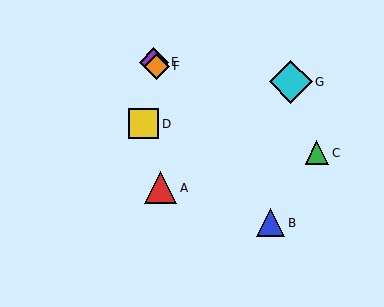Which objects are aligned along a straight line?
Objects B, E, F are aligned along a straight line.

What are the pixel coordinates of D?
Object D is at (144, 124).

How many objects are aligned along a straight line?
3 objects (B, E, F) are aligned along a straight line.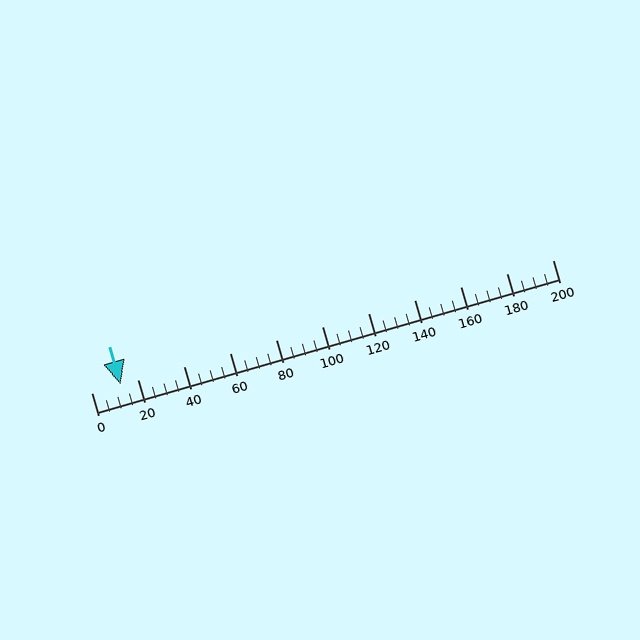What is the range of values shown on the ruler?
The ruler shows values from 0 to 200.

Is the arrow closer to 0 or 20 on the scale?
The arrow is closer to 20.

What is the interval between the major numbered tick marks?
The major tick marks are spaced 20 units apart.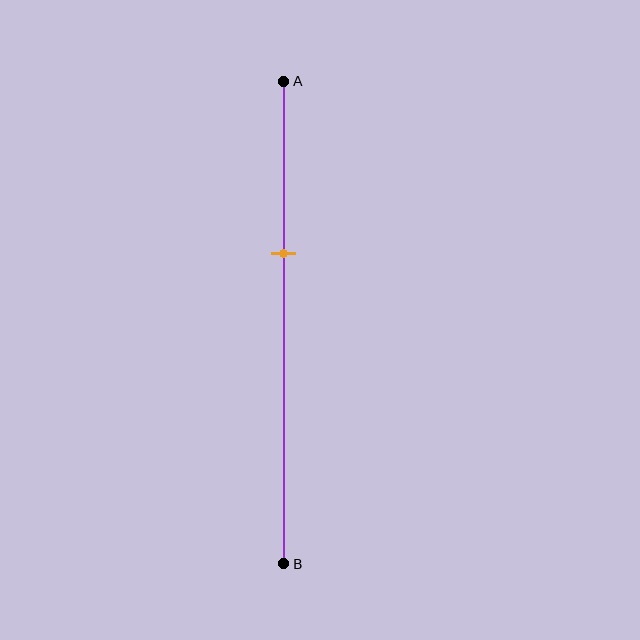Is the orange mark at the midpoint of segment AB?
No, the mark is at about 35% from A, not at the 50% midpoint.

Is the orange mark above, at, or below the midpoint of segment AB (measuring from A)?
The orange mark is above the midpoint of segment AB.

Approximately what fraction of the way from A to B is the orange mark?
The orange mark is approximately 35% of the way from A to B.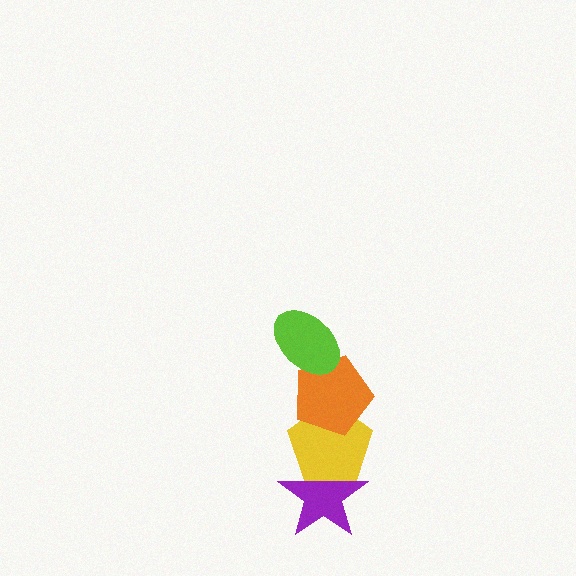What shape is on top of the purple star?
The yellow pentagon is on top of the purple star.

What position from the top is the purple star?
The purple star is 4th from the top.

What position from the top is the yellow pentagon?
The yellow pentagon is 3rd from the top.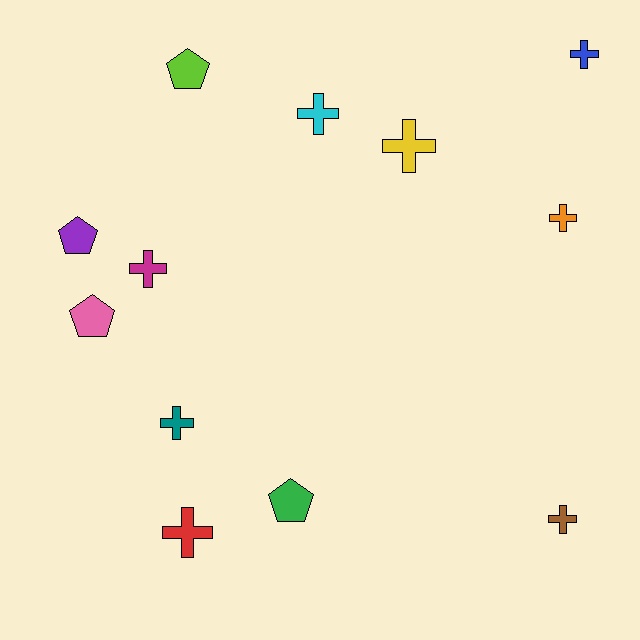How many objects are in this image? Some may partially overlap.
There are 12 objects.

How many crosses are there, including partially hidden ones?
There are 8 crosses.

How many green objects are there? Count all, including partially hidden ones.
There is 1 green object.